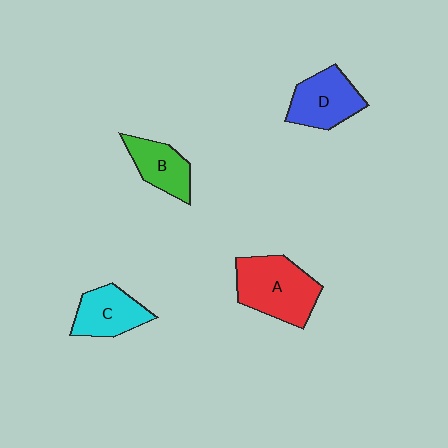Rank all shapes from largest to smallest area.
From largest to smallest: A (red), D (blue), C (cyan), B (green).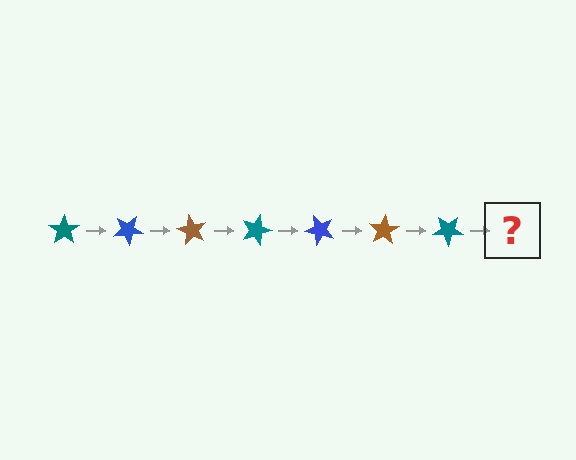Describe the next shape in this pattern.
It should be a blue star, rotated 210 degrees from the start.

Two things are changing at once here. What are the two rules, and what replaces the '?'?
The two rules are that it rotates 30 degrees each step and the color cycles through teal, blue, and brown. The '?' should be a blue star, rotated 210 degrees from the start.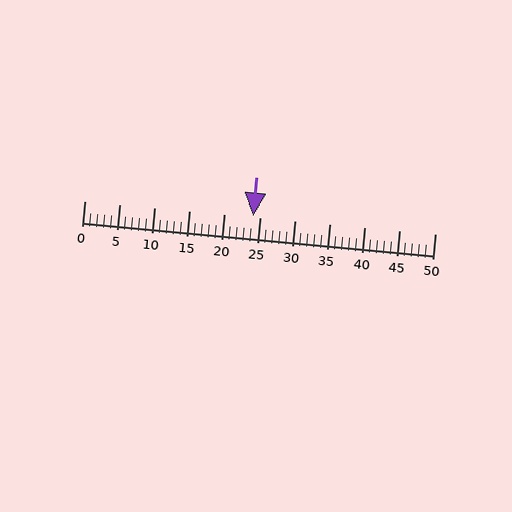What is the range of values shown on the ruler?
The ruler shows values from 0 to 50.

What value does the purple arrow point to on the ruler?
The purple arrow points to approximately 24.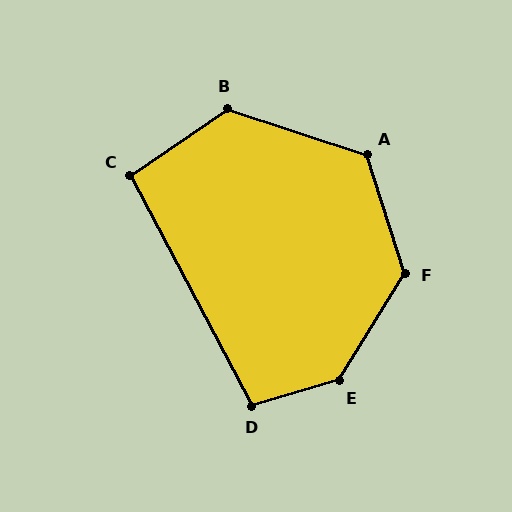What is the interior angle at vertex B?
Approximately 127 degrees (obtuse).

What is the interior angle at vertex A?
Approximately 126 degrees (obtuse).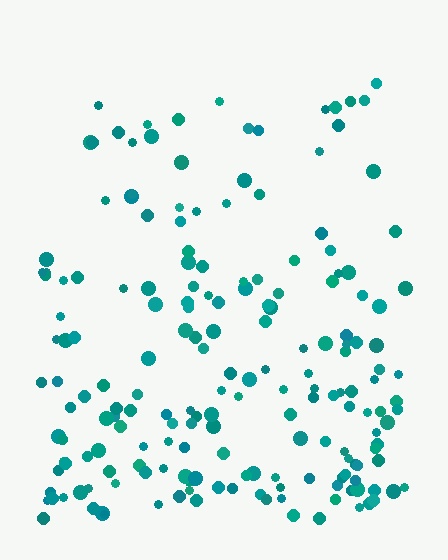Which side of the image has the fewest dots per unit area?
The top.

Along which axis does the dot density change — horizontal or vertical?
Vertical.